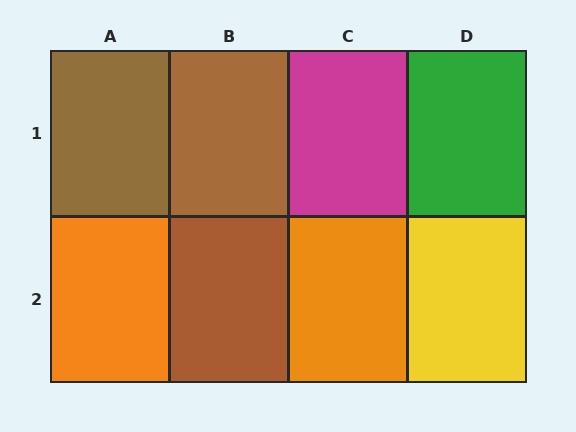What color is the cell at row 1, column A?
Brown.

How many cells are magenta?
1 cell is magenta.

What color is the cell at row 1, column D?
Green.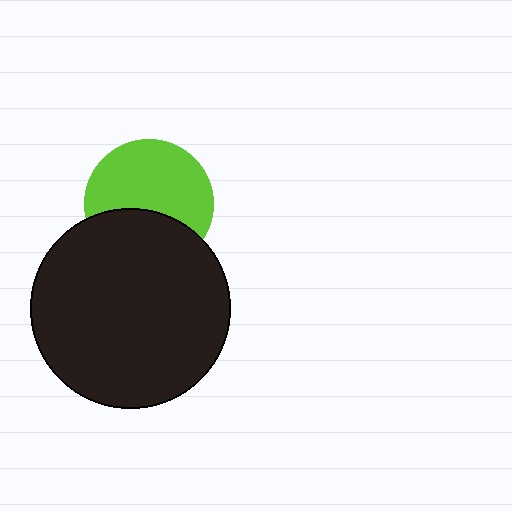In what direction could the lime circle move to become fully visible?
The lime circle could move up. That would shift it out from behind the black circle entirely.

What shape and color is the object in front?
The object in front is a black circle.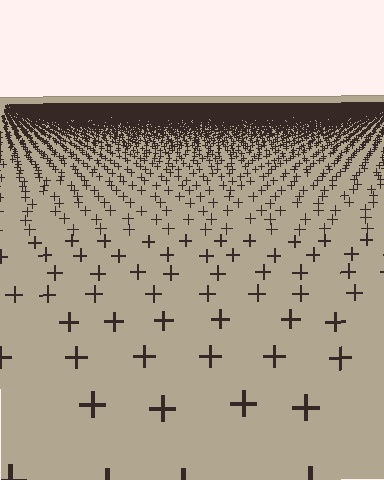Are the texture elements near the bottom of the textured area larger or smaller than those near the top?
Larger. Near the bottom, elements are closer to the viewer and appear at a bigger on-screen size.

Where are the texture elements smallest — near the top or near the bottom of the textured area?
Near the top.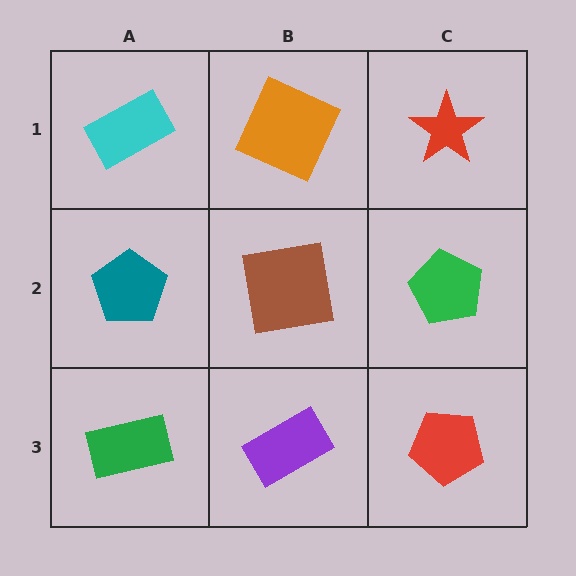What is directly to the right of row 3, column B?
A red pentagon.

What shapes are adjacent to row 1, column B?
A brown square (row 2, column B), a cyan rectangle (row 1, column A), a red star (row 1, column C).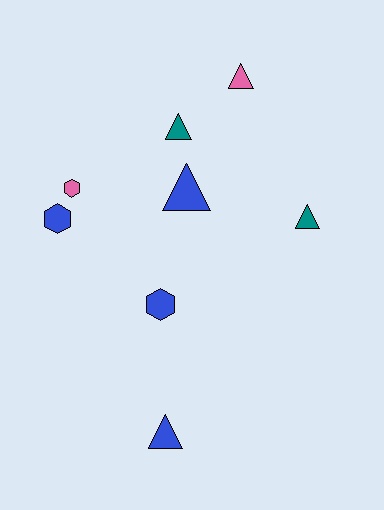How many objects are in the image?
There are 8 objects.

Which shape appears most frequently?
Triangle, with 5 objects.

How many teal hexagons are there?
There are no teal hexagons.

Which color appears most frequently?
Blue, with 4 objects.